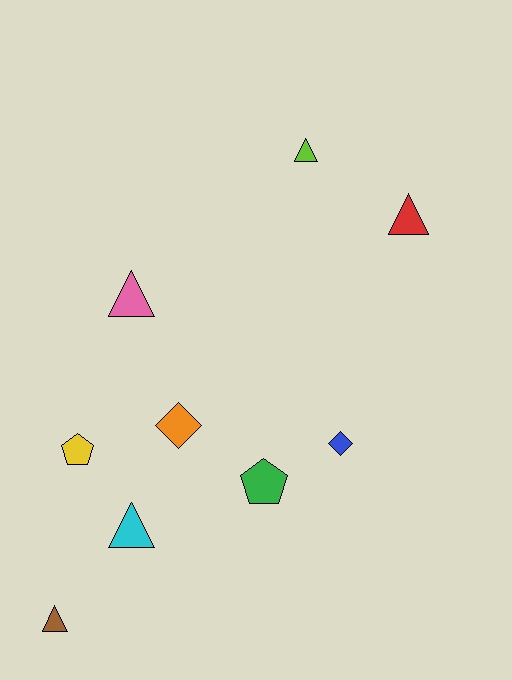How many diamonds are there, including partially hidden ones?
There are 2 diamonds.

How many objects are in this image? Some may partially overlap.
There are 9 objects.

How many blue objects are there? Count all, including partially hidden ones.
There is 1 blue object.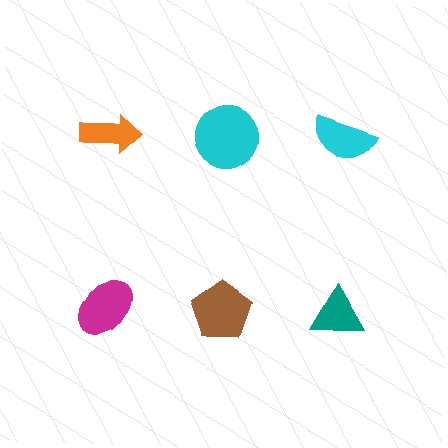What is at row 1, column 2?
A cyan circle.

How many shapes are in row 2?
3 shapes.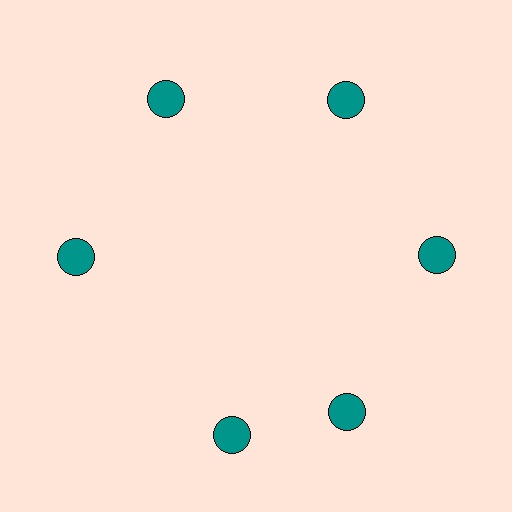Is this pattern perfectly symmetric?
No. The 6 teal circles are arranged in a ring, but one element near the 7 o'clock position is rotated out of alignment along the ring, breaking the 6-fold rotational symmetry.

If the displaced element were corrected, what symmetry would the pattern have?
It would have 6-fold rotational symmetry — the pattern would map onto itself every 60 degrees.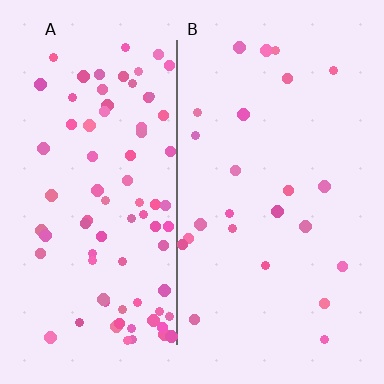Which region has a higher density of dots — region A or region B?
A (the left).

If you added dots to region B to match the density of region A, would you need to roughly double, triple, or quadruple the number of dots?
Approximately triple.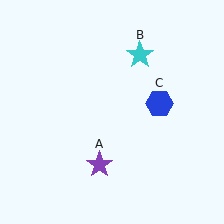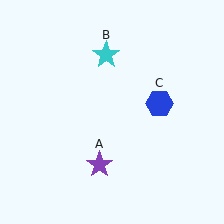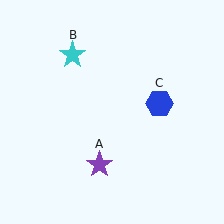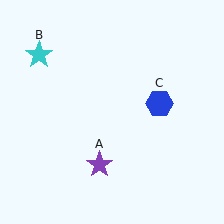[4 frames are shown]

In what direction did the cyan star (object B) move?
The cyan star (object B) moved left.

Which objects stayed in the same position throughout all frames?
Purple star (object A) and blue hexagon (object C) remained stationary.